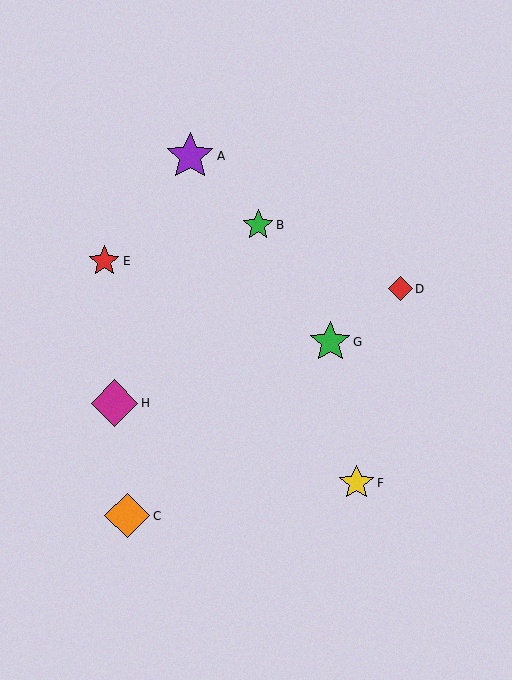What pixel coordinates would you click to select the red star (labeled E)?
Click at (104, 261) to select the red star E.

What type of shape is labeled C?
Shape C is an orange diamond.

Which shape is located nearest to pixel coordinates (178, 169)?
The purple star (labeled A) at (190, 156) is nearest to that location.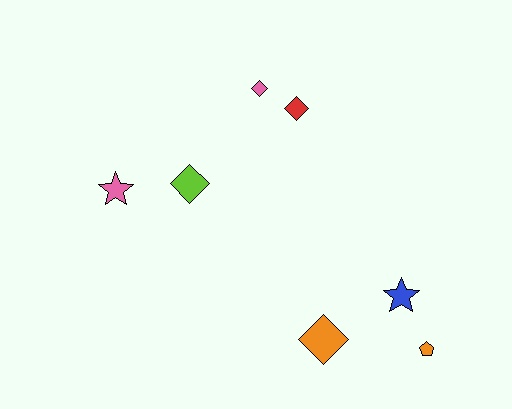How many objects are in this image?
There are 7 objects.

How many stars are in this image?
There are 2 stars.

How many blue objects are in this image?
There is 1 blue object.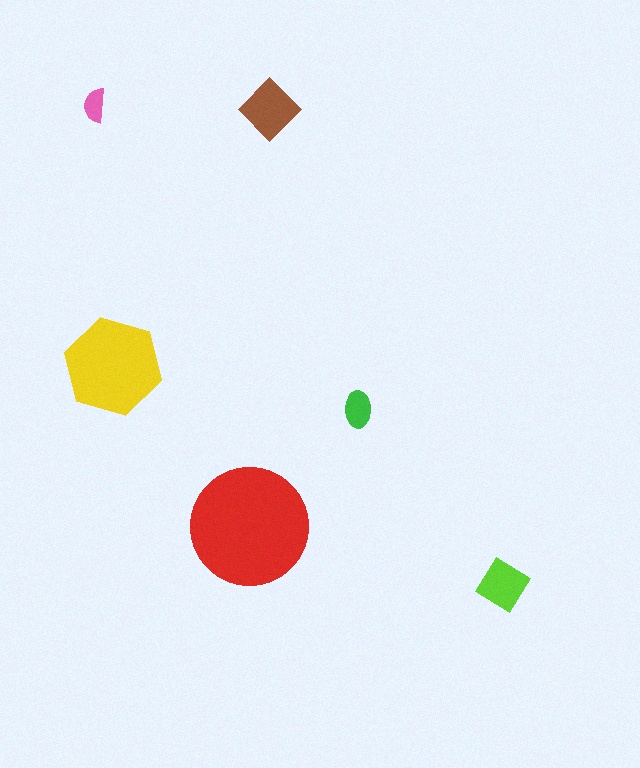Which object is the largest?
The red circle.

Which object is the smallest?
The pink semicircle.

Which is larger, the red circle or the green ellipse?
The red circle.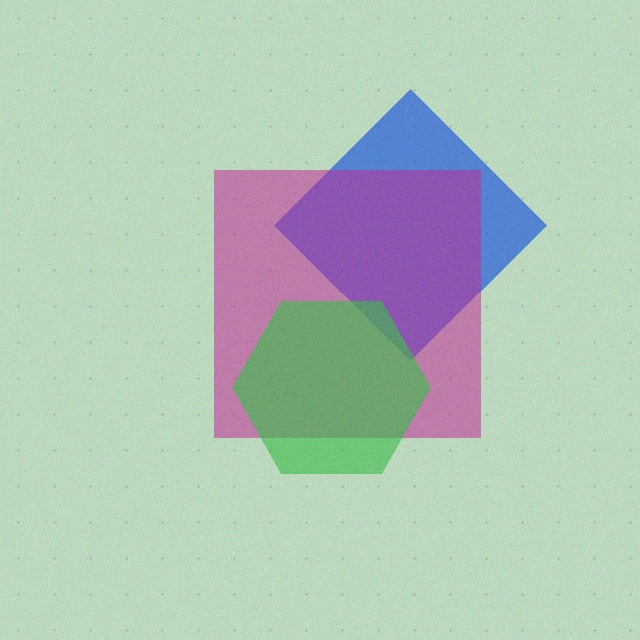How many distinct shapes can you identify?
There are 3 distinct shapes: a blue diamond, a magenta square, a green hexagon.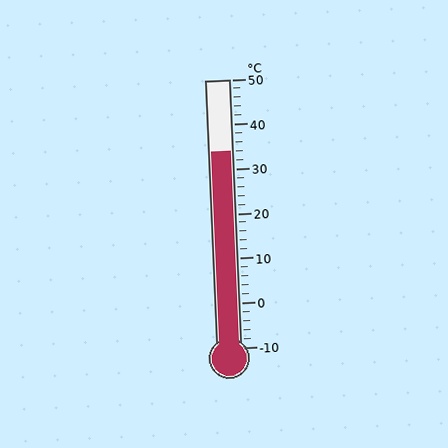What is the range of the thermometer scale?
The thermometer scale ranges from -10°C to 50°C.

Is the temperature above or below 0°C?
The temperature is above 0°C.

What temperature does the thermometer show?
The thermometer shows approximately 34°C.